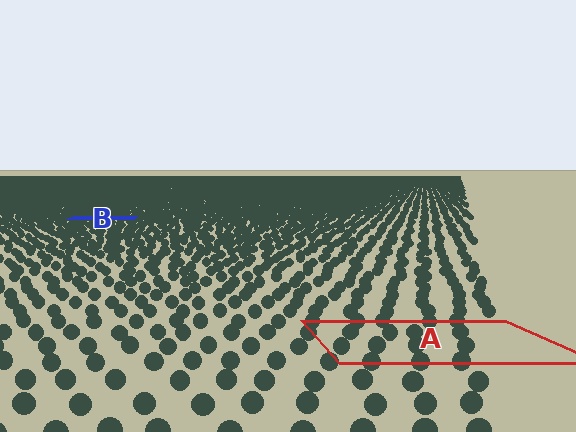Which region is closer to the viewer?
Region A is closer. The texture elements there are larger and more spread out.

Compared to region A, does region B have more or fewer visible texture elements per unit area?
Region B has more texture elements per unit area — they are packed more densely because it is farther away.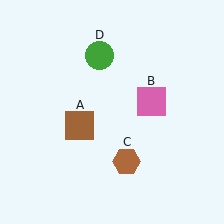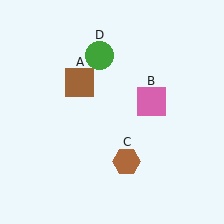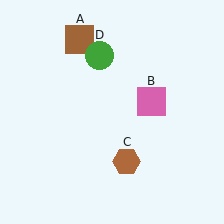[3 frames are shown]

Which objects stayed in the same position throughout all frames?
Pink square (object B) and brown hexagon (object C) and green circle (object D) remained stationary.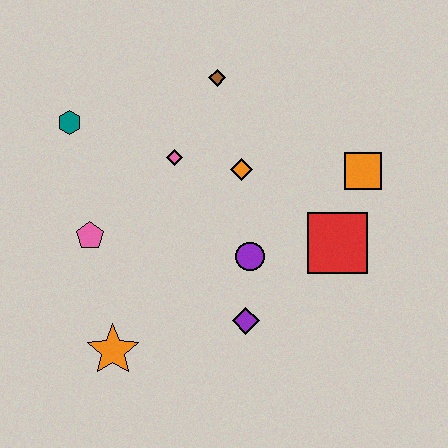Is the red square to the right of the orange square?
No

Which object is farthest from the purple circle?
The teal hexagon is farthest from the purple circle.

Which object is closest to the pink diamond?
The orange diamond is closest to the pink diamond.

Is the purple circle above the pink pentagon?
No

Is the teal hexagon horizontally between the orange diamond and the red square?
No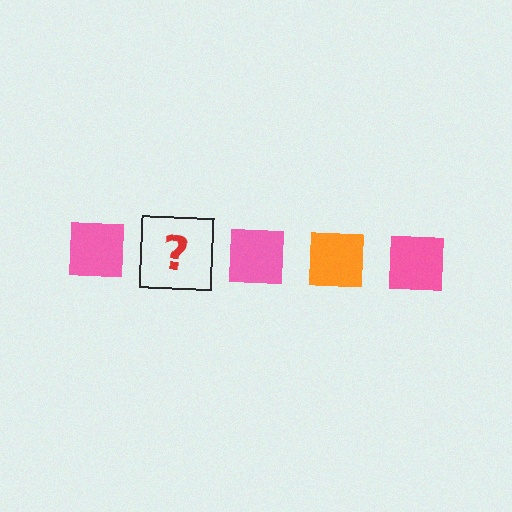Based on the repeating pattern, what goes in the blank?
The blank should be an orange square.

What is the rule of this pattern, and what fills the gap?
The rule is that the pattern cycles through pink, orange squares. The gap should be filled with an orange square.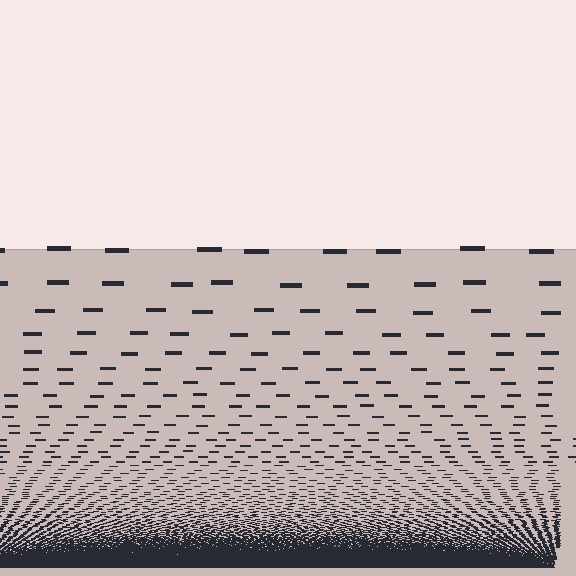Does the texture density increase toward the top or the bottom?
Density increases toward the bottom.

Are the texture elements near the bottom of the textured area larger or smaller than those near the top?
Smaller. The gradient is inverted — elements near the bottom are smaller and denser.